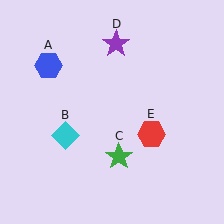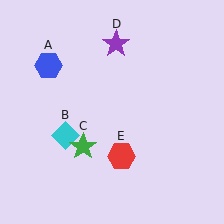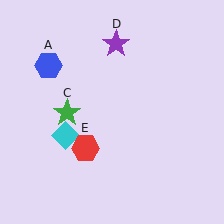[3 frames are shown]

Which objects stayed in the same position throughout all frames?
Blue hexagon (object A) and cyan diamond (object B) and purple star (object D) remained stationary.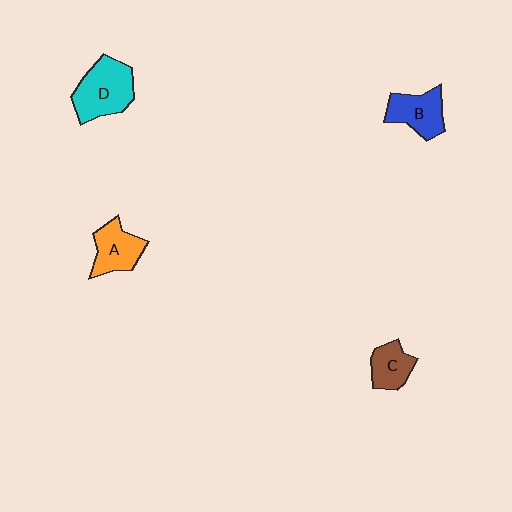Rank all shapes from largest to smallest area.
From largest to smallest: D (cyan), B (blue), A (orange), C (brown).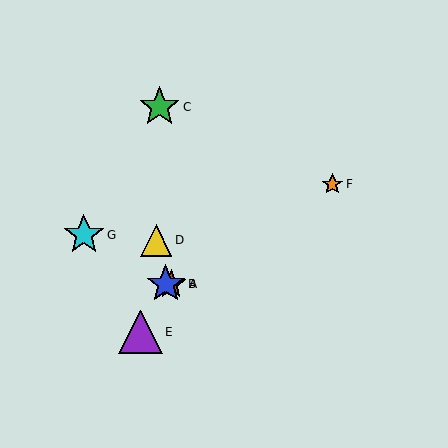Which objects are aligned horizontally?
Objects A, B are aligned horizontally.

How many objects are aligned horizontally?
2 objects (A, B) are aligned horizontally.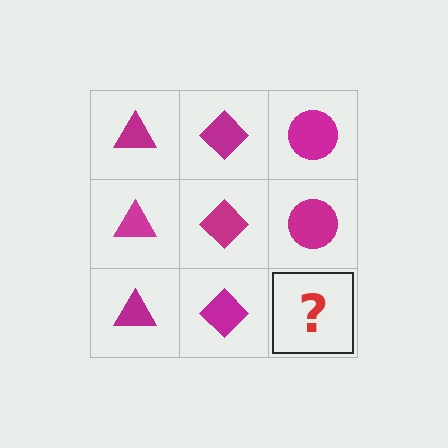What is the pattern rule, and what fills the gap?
The rule is that each column has a consistent shape. The gap should be filled with a magenta circle.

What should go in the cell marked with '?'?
The missing cell should contain a magenta circle.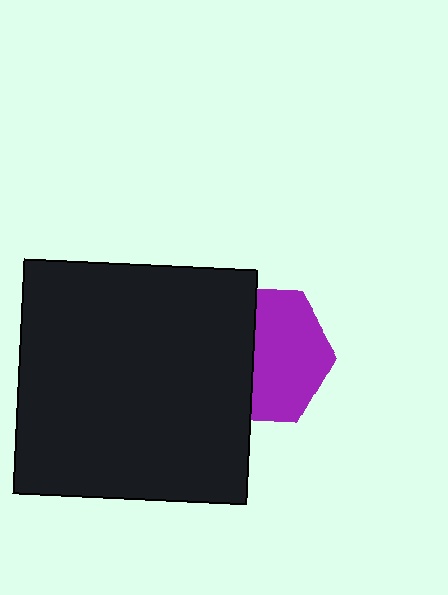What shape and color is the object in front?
The object in front is a black square.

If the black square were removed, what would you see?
You would see the complete purple hexagon.